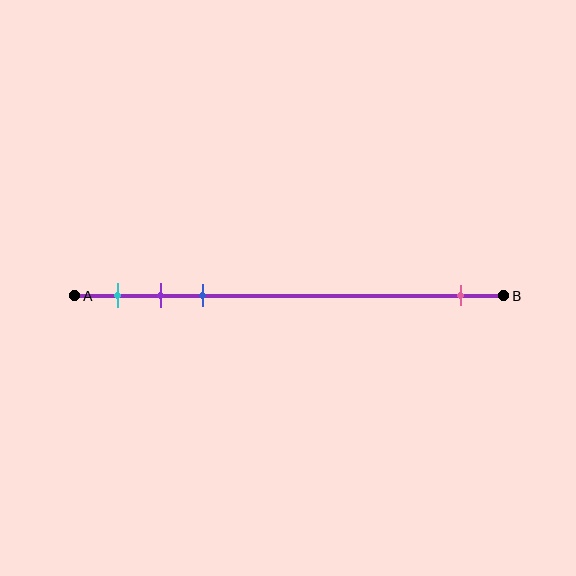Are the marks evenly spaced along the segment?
No, the marks are not evenly spaced.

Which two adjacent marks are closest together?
The purple and blue marks are the closest adjacent pair.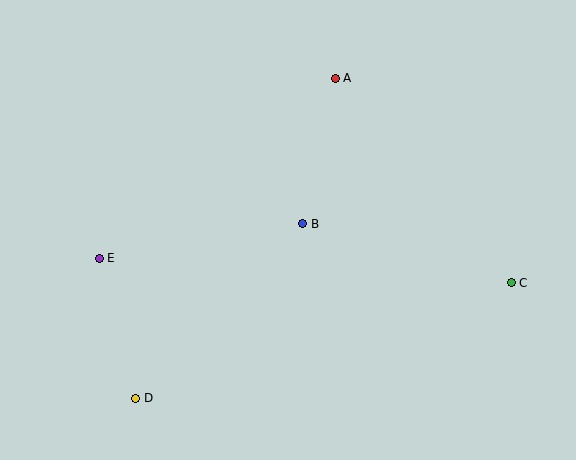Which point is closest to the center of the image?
Point B at (303, 224) is closest to the center.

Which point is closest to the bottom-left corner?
Point D is closest to the bottom-left corner.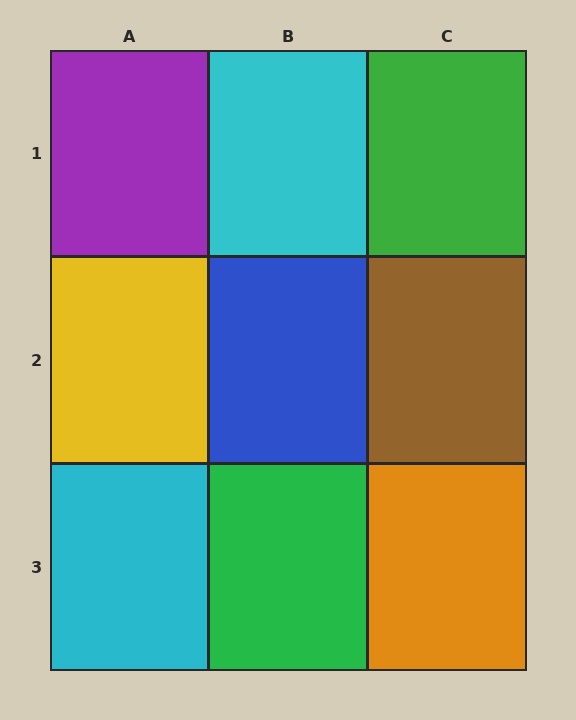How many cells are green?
2 cells are green.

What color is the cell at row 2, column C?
Brown.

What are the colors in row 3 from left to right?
Cyan, green, orange.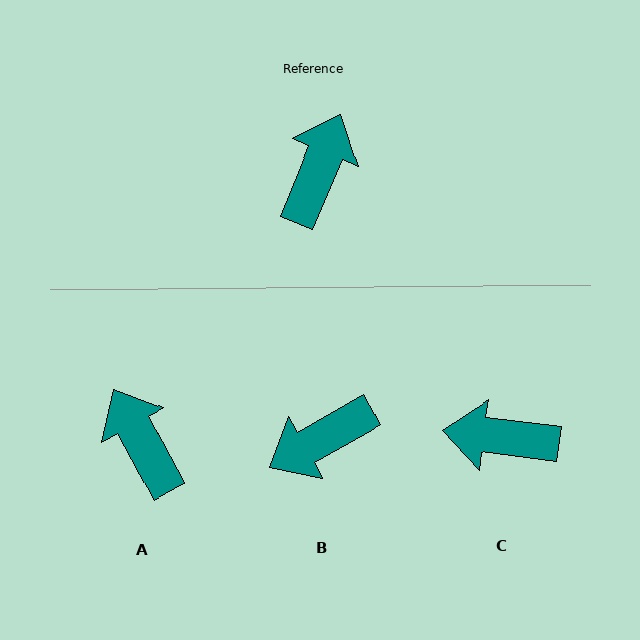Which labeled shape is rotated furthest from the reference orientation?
B, about 142 degrees away.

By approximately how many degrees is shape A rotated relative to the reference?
Approximately 51 degrees counter-clockwise.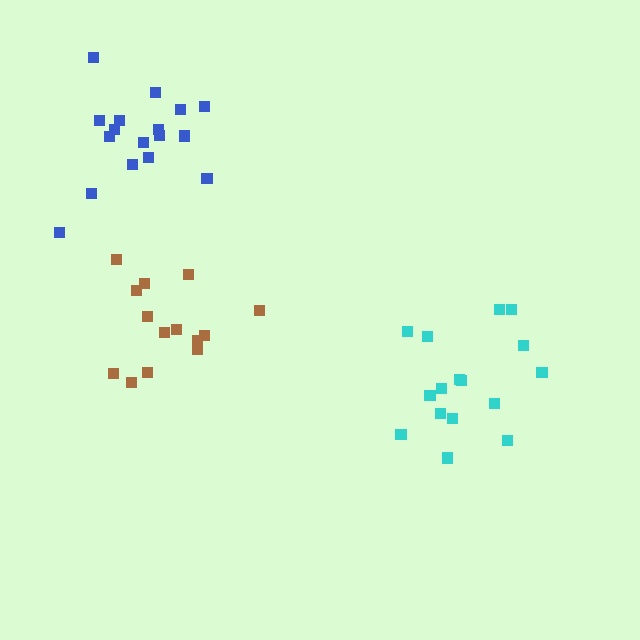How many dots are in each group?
Group 1: 16 dots, Group 2: 17 dots, Group 3: 14 dots (47 total).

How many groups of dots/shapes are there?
There are 3 groups.